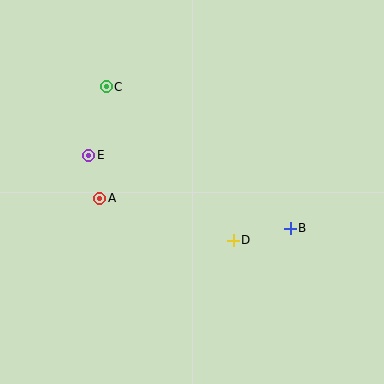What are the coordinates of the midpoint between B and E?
The midpoint between B and E is at (190, 192).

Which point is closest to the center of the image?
Point D at (233, 240) is closest to the center.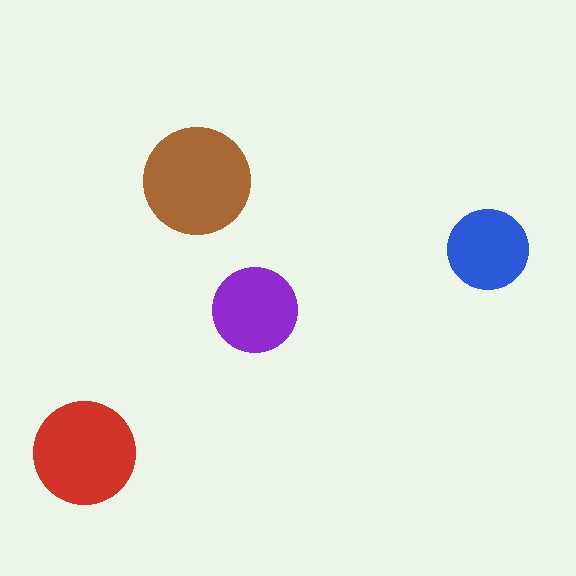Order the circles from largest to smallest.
the brown one, the red one, the purple one, the blue one.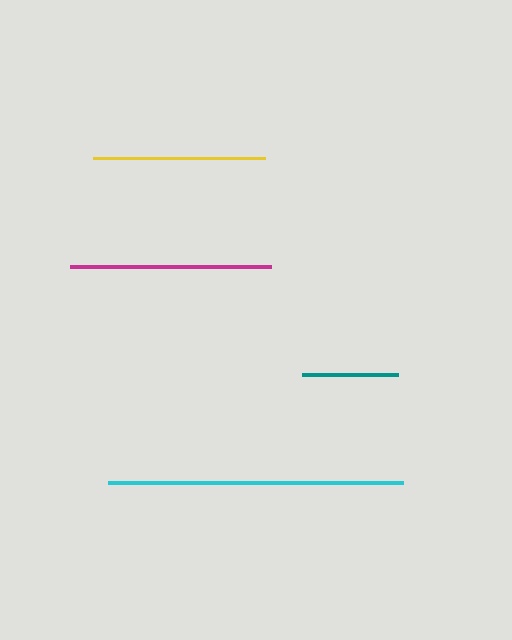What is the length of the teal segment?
The teal segment is approximately 95 pixels long.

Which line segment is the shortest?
The teal line is the shortest at approximately 95 pixels.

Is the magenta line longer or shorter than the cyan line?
The cyan line is longer than the magenta line.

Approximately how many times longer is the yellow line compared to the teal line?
The yellow line is approximately 1.8 times the length of the teal line.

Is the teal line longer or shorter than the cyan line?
The cyan line is longer than the teal line.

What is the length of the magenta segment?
The magenta segment is approximately 201 pixels long.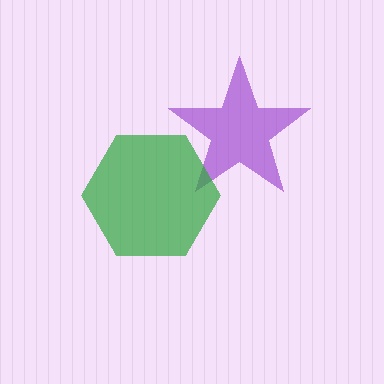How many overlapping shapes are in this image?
There are 2 overlapping shapes in the image.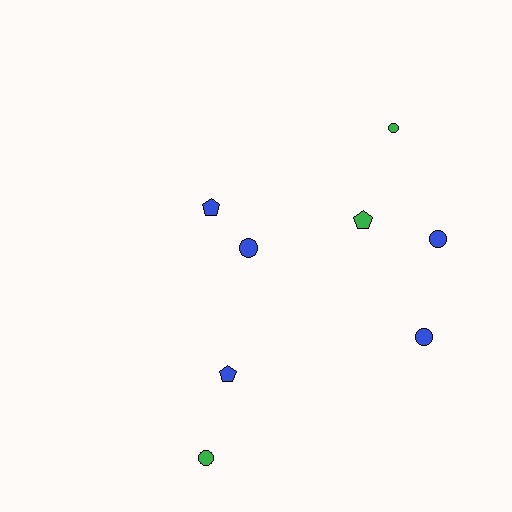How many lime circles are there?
There are no lime circles.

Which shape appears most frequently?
Circle, with 5 objects.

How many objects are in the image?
There are 8 objects.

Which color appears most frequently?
Blue, with 5 objects.